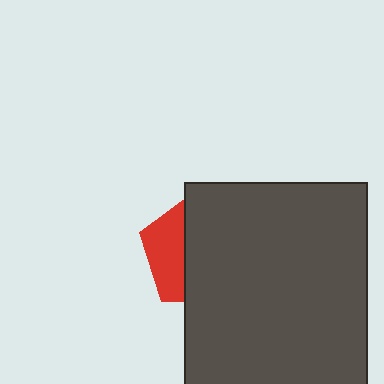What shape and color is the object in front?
The object in front is a dark gray rectangle.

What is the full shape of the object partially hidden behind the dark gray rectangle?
The partially hidden object is a red pentagon.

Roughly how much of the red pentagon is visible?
A small part of it is visible (roughly 33%).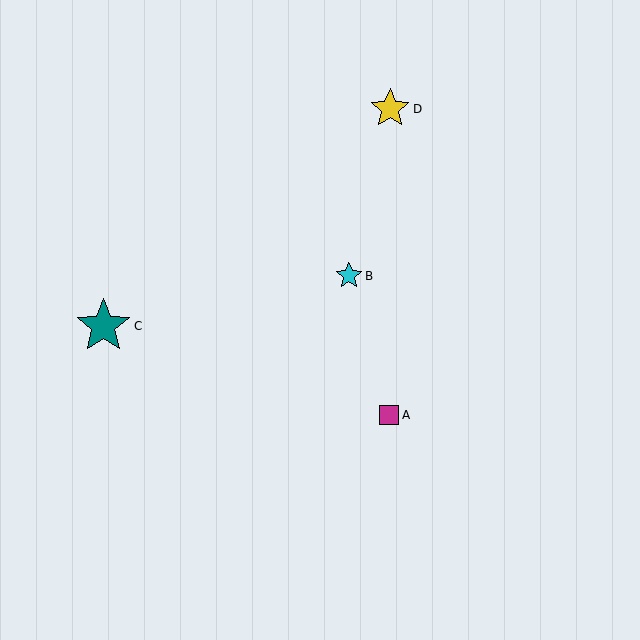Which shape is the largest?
The teal star (labeled C) is the largest.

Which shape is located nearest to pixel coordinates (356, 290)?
The cyan star (labeled B) at (349, 276) is nearest to that location.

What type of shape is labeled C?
Shape C is a teal star.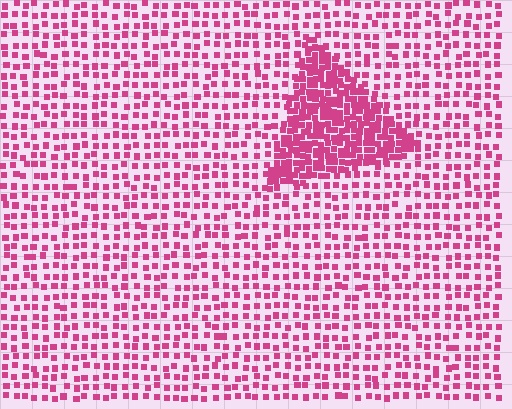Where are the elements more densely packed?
The elements are more densely packed inside the triangle boundary.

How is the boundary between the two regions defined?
The boundary is defined by a change in element density (approximately 2.5x ratio). All elements are the same color, size, and shape.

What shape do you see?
I see a triangle.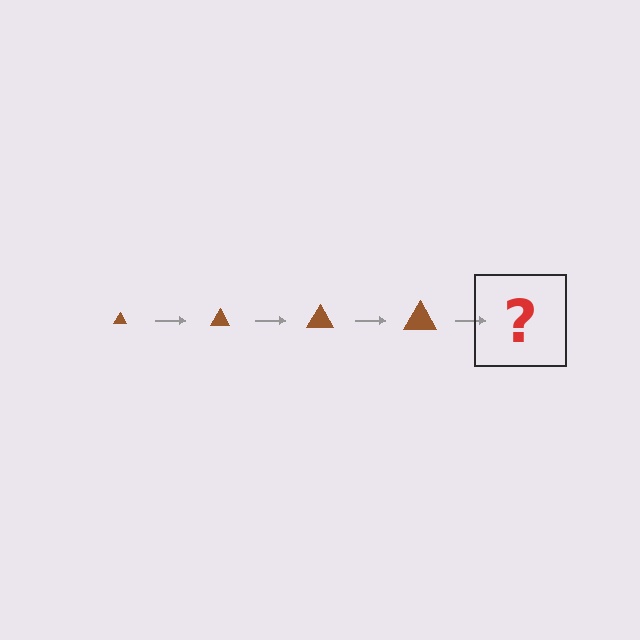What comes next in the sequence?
The next element should be a brown triangle, larger than the previous one.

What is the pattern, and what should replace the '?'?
The pattern is that the triangle gets progressively larger each step. The '?' should be a brown triangle, larger than the previous one.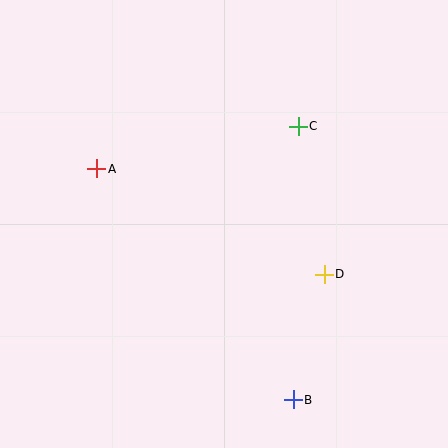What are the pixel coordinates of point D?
Point D is at (324, 274).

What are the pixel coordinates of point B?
Point B is at (293, 400).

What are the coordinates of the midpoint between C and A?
The midpoint between C and A is at (198, 148).